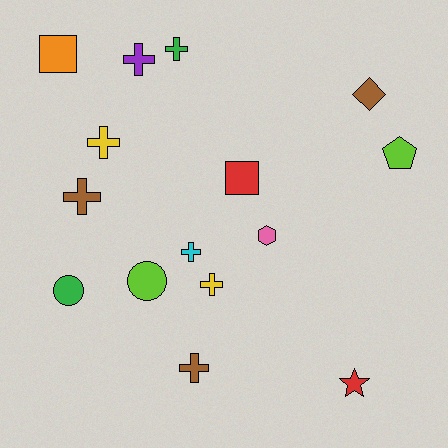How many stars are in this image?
There is 1 star.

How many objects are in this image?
There are 15 objects.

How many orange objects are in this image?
There is 1 orange object.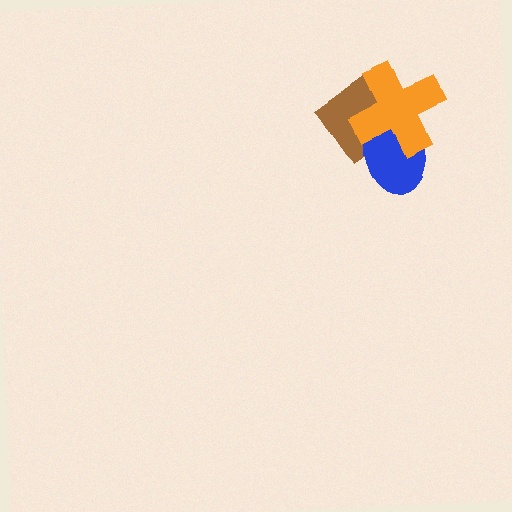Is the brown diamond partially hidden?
Yes, it is partially covered by another shape.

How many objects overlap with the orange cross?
2 objects overlap with the orange cross.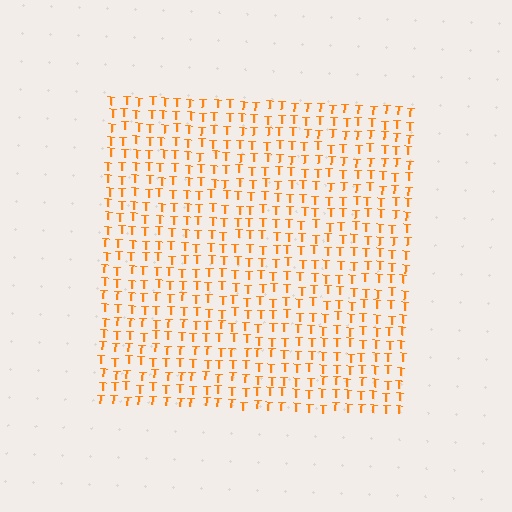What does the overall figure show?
The overall figure shows a square.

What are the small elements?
The small elements are letter T's.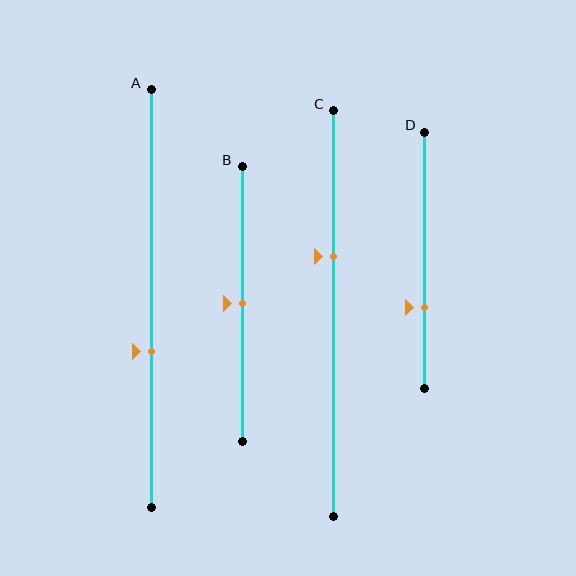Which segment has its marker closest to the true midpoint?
Segment B has its marker closest to the true midpoint.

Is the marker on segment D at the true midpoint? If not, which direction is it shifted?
No, the marker on segment D is shifted downward by about 18% of the segment length.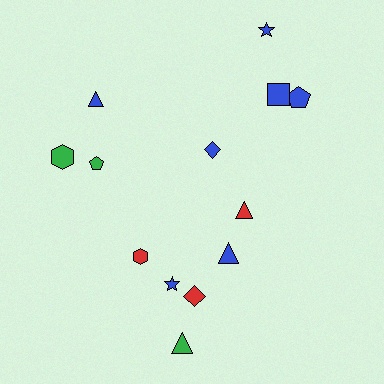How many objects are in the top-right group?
There are 5 objects.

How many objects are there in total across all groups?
There are 13 objects.